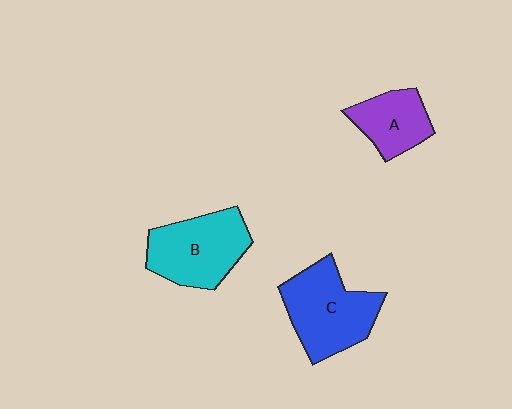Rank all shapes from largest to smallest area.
From largest to smallest: C (blue), B (cyan), A (purple).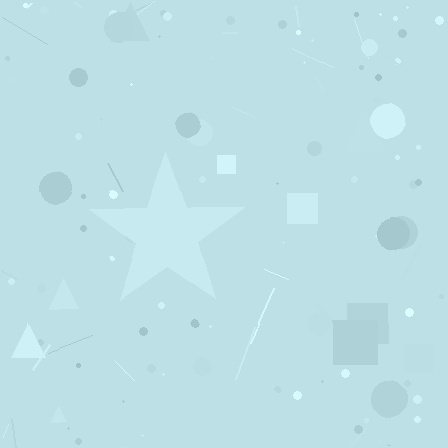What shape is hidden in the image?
A star is hidden in the image.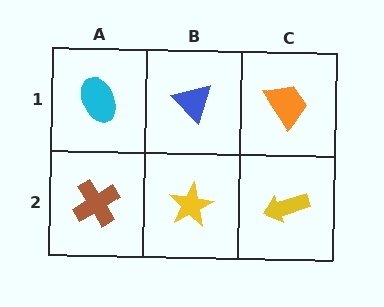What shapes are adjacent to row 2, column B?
A blue triangle (row 1, column B), a brown cross (row 2, column A), a yellow arrow (row 2, column C).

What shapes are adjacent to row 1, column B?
A yellow star (row 2, column B), a cyan ellipse (row 1, column A), an orange trapezoid (row 1, column C).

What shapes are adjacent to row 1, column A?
A brown cross (row 2, column A), a blue triangle (row 1, column B).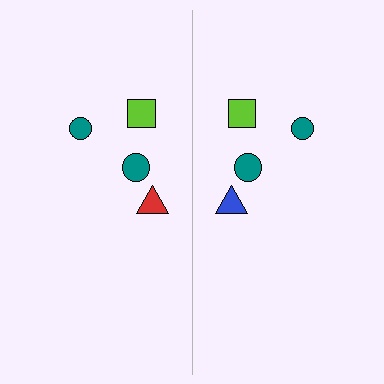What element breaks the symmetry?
The blue triangle on the right side breaks the symmetry — its mirror counterpart is red.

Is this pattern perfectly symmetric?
No, the pattern is not perfectly symmetric. The blue triangle on the right side breaks the symmetry — its mirror counterpart is red.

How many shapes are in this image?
There are 8 shapes in this image.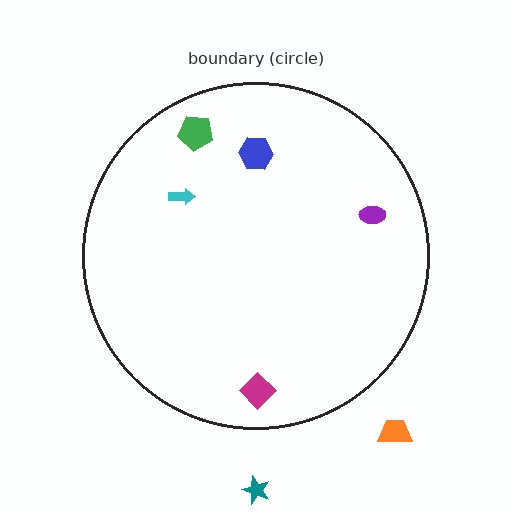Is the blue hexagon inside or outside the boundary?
Inside.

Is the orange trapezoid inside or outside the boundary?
Outside.